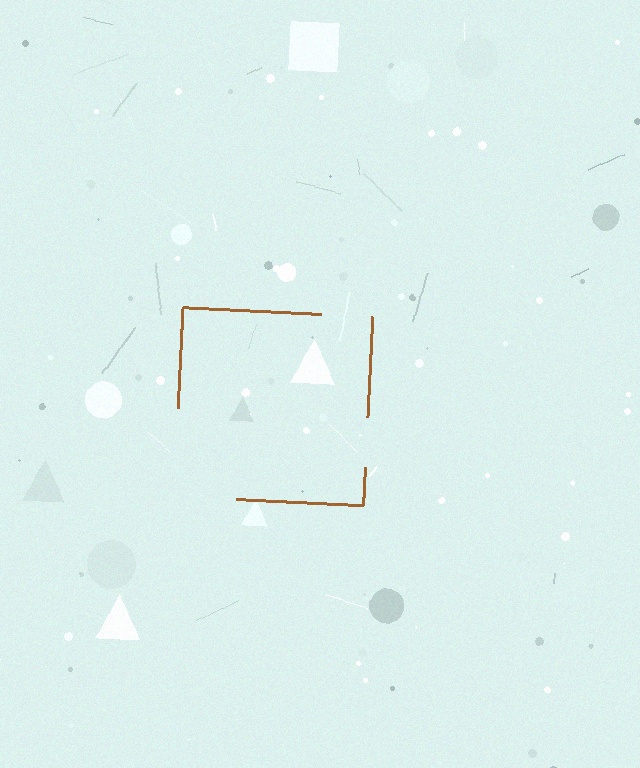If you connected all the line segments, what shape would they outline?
They would outline a square.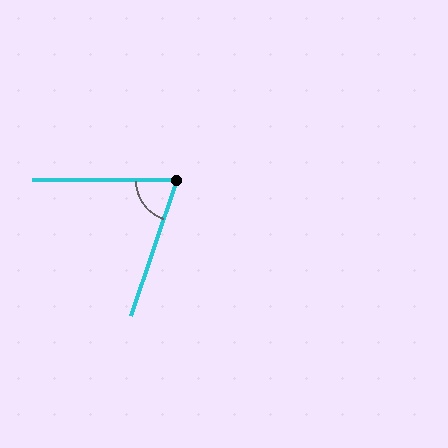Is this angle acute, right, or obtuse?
It is acute.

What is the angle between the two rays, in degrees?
Approximately 71 degrees.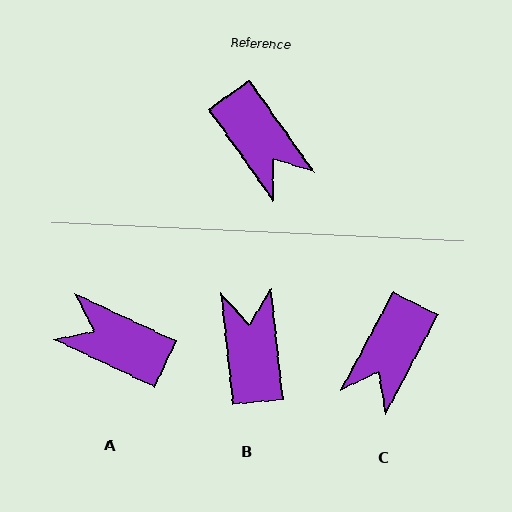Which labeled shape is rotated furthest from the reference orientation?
B, about 151 degrees away.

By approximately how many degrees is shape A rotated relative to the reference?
Approximately 150 degrees clockwise.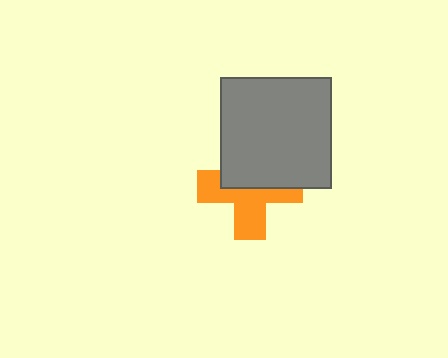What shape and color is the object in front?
The object in front is a gray square.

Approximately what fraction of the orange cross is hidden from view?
Roughly 48% of the orange cross is hidden behind the gray square.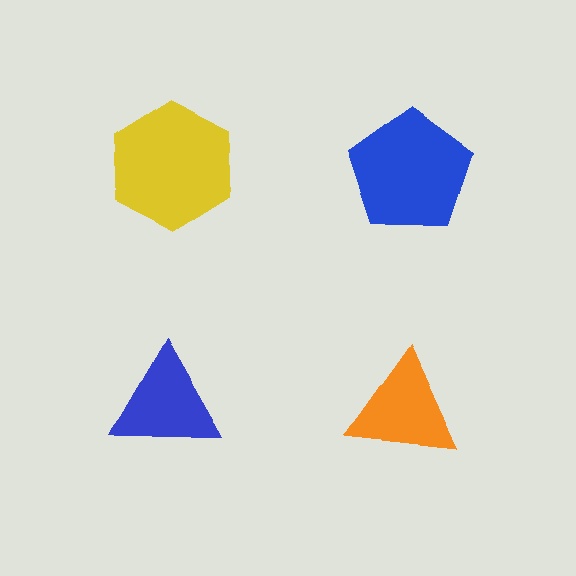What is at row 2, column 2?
An orange triangle.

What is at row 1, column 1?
A yellow hexagon.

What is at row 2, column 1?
A blue triangle.